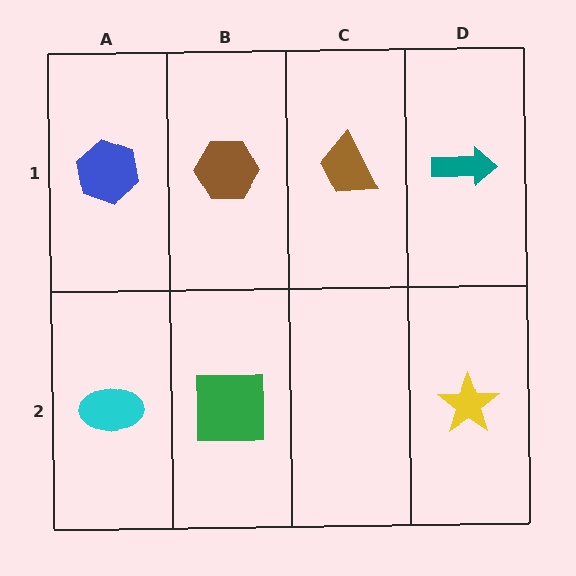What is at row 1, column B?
A brown hexagon.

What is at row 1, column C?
A brown trapezoid.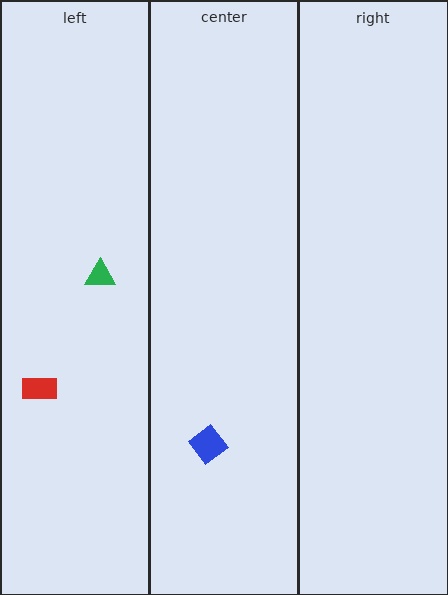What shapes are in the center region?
The blue diamond.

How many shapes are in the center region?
1.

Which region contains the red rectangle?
The left region.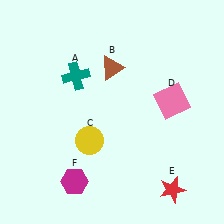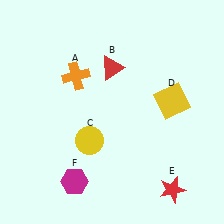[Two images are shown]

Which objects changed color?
A changed from teal to orange. B changed from brown to red. D changed from pink to yellow.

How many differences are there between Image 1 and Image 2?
There are 3 differences between the two images.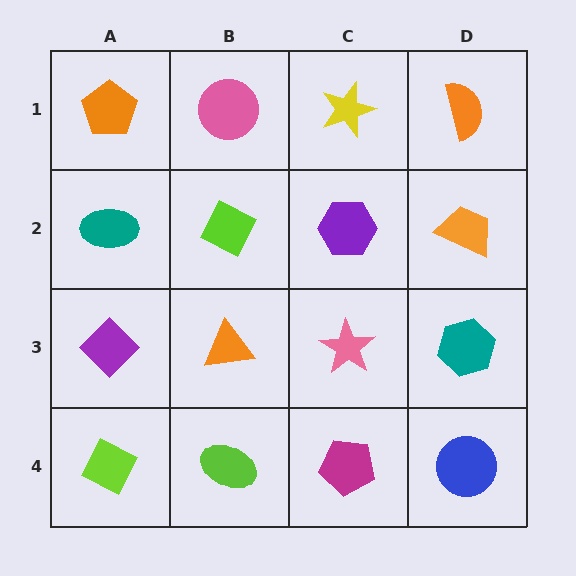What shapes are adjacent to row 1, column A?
A teal ellipse (row 2, column A), a pink circle (row 1, column B).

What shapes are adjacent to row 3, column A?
A teal ellipse (row 2, column A), a lime diamond (row 4, column A), an orange triangle (row 3, column B).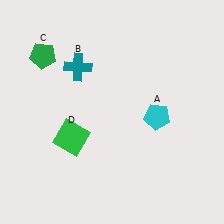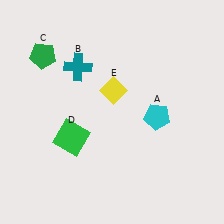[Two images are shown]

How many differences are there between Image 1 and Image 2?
There is 1 difference between the two images.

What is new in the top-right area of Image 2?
A yellow diamond (E) was added in the top-right area of Image 2.